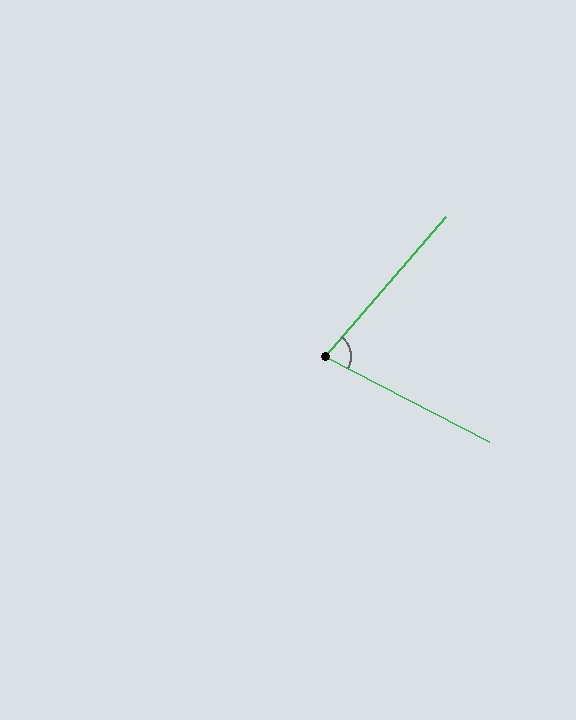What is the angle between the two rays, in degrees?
Approximately 77 degrees.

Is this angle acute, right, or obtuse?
It is acute.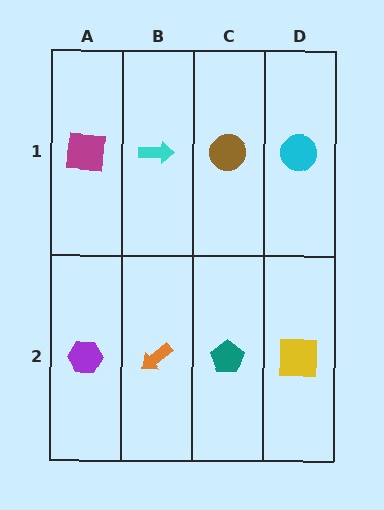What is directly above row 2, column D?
A cyan circle.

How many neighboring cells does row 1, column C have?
3.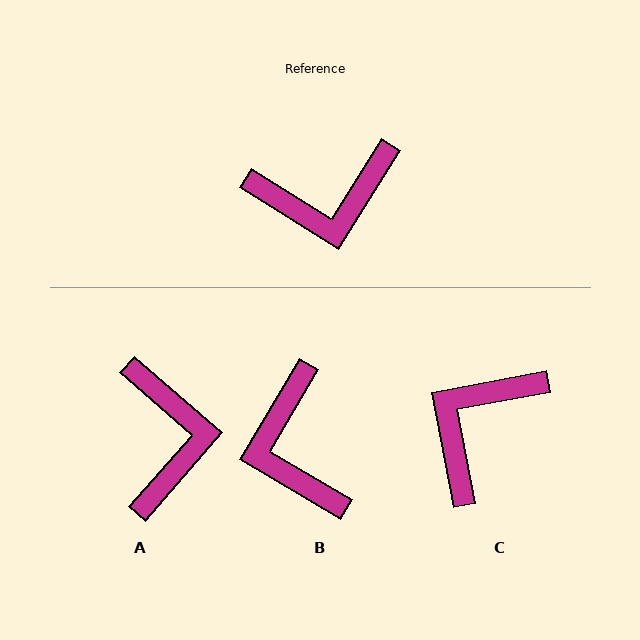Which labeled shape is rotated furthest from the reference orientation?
C, about 137 degrees away.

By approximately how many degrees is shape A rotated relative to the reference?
Approximately 81 degrees counter-clockwise.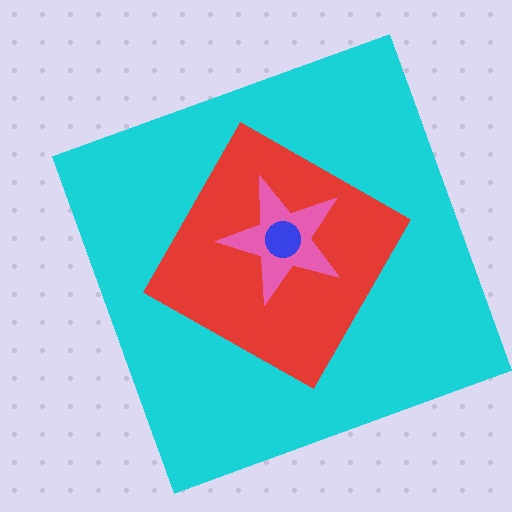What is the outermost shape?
The cyan square.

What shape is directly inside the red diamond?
The pink star.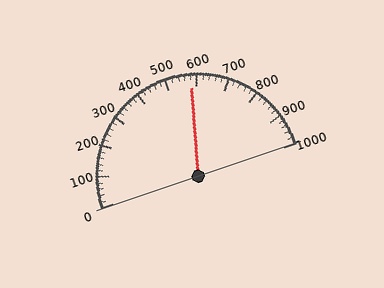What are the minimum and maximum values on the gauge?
The gauge ranges from 0 to 1000.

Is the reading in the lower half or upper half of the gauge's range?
The reading is in the upper half of the range (0 to 1000).